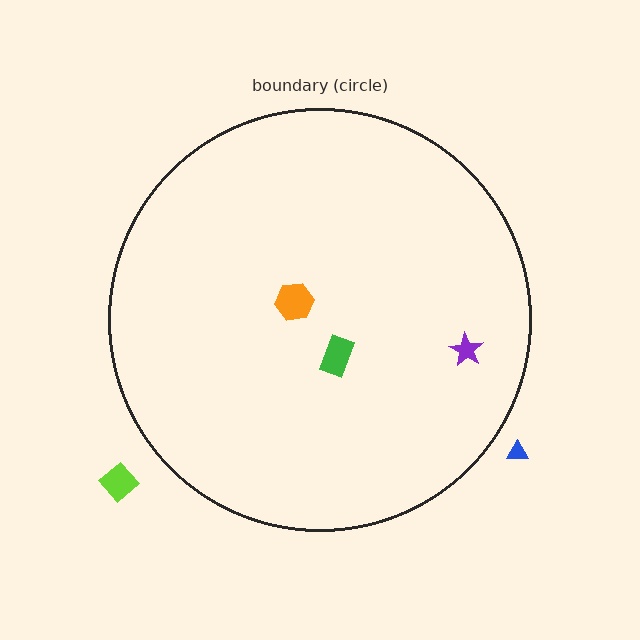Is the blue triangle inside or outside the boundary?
Outside.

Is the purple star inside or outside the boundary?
Inside.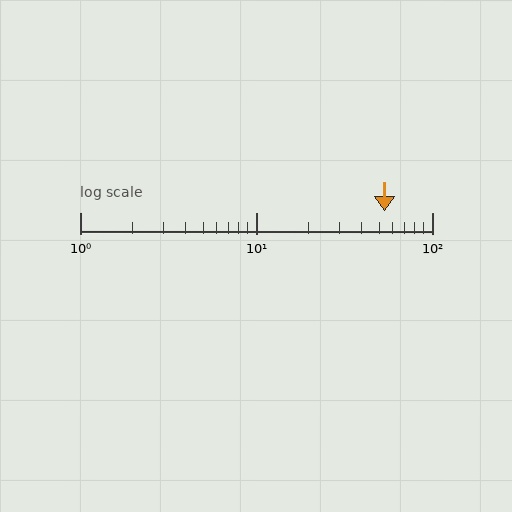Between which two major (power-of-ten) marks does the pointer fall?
The pointer is between 10 and 100.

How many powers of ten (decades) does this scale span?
The scale spans 2 decades, from 1 to 100.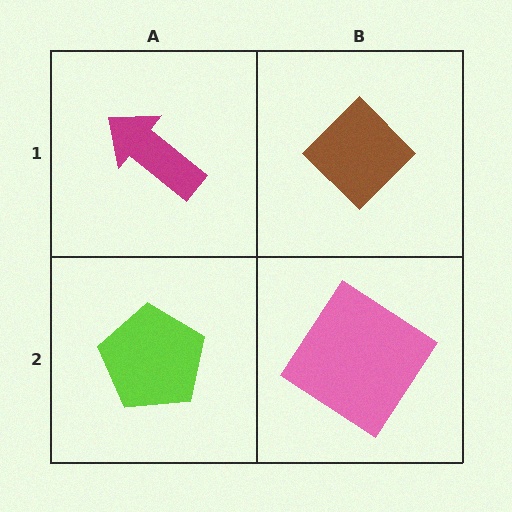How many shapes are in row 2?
2 shapes.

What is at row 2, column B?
A pink diamond.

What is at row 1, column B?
A brown diamond.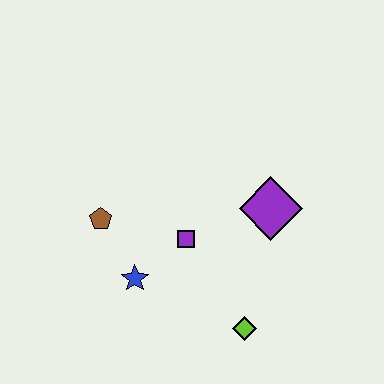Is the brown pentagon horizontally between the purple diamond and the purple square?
No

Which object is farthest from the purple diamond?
The brown pentagon is farthest from the purple diamond.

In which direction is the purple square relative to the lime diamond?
The purple square is above the lime diamond.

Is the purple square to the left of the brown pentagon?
No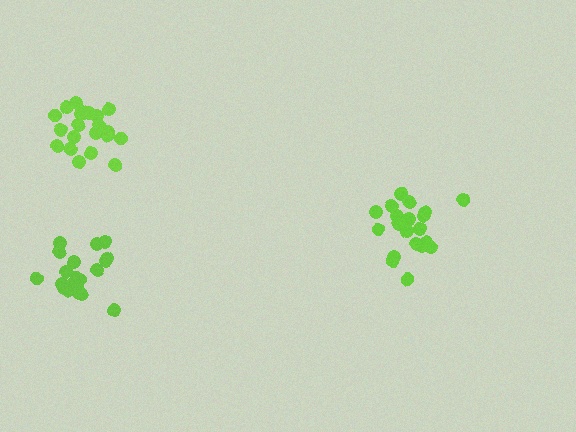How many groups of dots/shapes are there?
There are 3 groups.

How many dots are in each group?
Group 1: 21 dots, Group 2: 21 dots, Group 3: 21 dots (63 total).